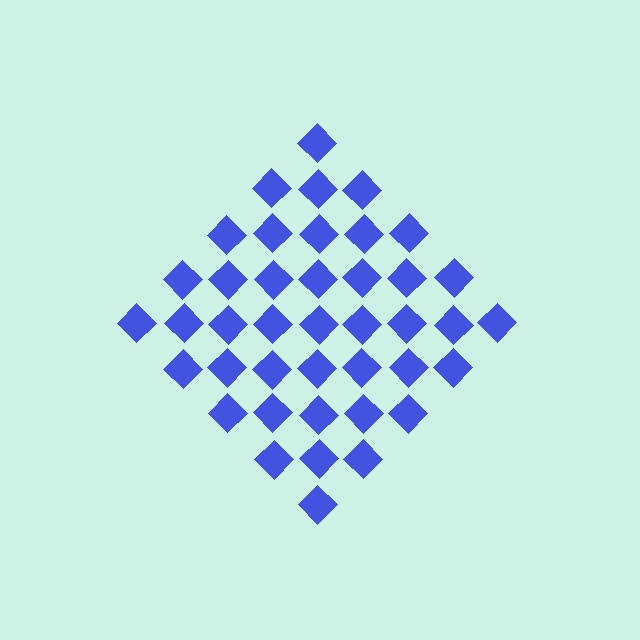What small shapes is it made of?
It is made of small diamonds.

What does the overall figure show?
The overall figure shows a diamond.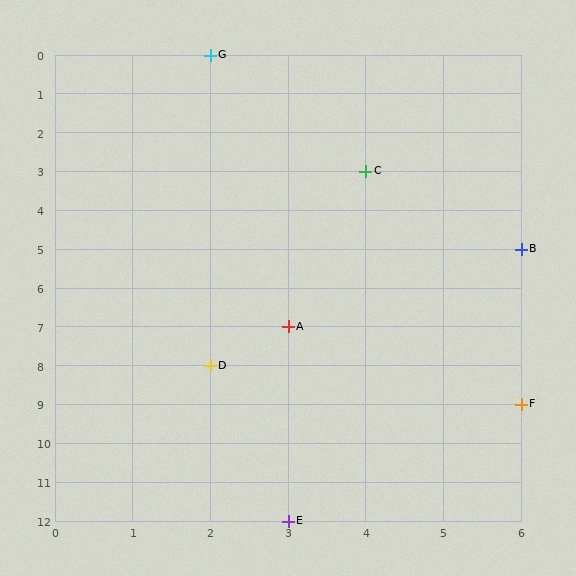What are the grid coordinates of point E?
Point E is at grid coordinates (3, 12).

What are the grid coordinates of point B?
Point B is at grid coordinates (6, 5).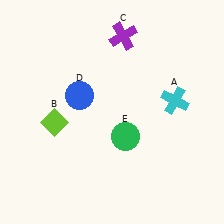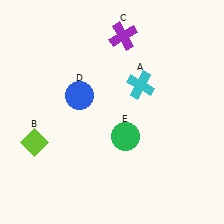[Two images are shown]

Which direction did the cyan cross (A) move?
The cyan cross (A) moved left.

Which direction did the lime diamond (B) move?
The lime diamond (B) moved down.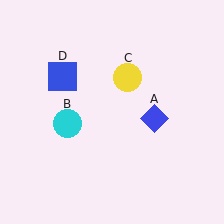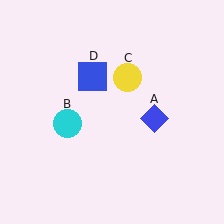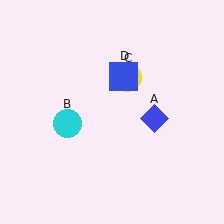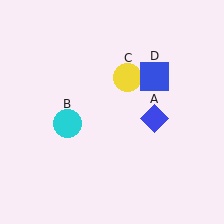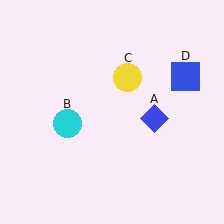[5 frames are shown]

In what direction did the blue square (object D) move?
The blue square (object D) moved right.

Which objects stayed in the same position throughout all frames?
Blue diamond (object A) and cyan circle (object B) and yellow circle (object C) remained stationary.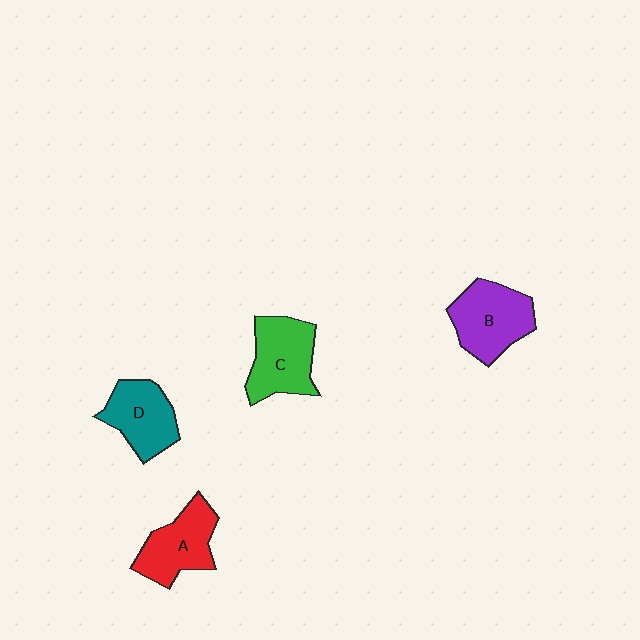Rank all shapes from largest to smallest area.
From largest to smallest: B (purple), C (green), A (red), D (teal).